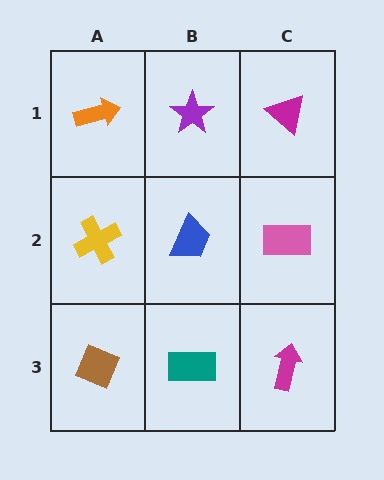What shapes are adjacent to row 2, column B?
A purple star (row 1, column B), a teal rectangle (row 3, column B), a yellow cross (row 2, column A), a pink rectangle (row 2, column C).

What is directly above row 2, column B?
A purple star.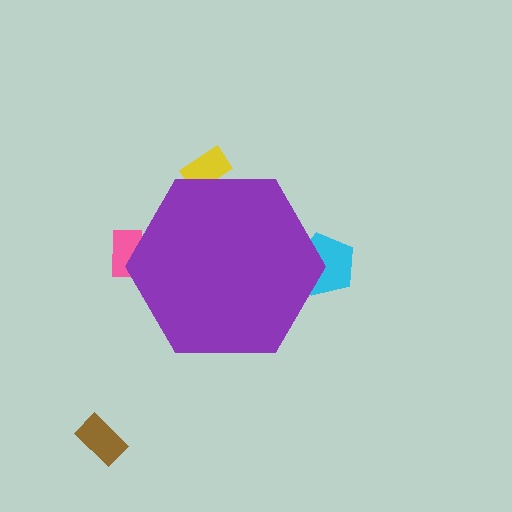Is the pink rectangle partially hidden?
Yes, the pink rectangle is partially hidden behind the purple hexagon.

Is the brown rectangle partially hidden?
No, the brown rectangle is fully visible.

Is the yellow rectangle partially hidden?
Yes, the yellow rectangle is partially hidden behind the purple hexagon.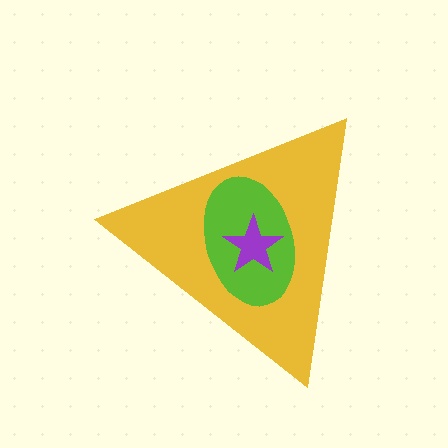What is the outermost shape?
The yellow triangle.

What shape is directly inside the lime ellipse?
The purple star.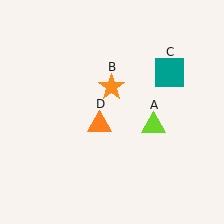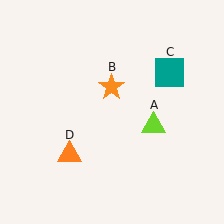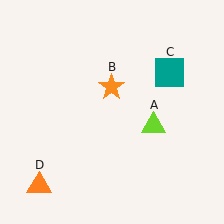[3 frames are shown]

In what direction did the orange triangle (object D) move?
The orange triangle (object D) moved down and to the left.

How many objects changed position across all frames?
1 object changed position: orange triangle (object D).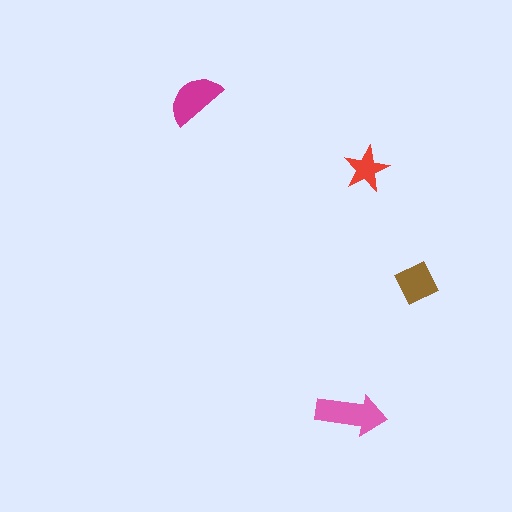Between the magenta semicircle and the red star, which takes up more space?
The magenta semicircle.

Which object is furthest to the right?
The brown square is rightmost.